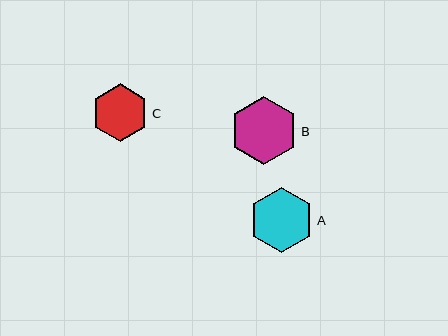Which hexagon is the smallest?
Hexagon C is the smallest with a size of approximately 57 pixels.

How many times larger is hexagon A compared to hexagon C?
Hexagon A is approximately 1.1 times the size of hexagon C.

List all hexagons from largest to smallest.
From largest to smallest: B, A, C.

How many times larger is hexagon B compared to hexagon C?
Hexagon B is approximately 1.2 times the size of hexagon C.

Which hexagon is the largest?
Hexagon B is the largest with a size of approximately 68 pixels.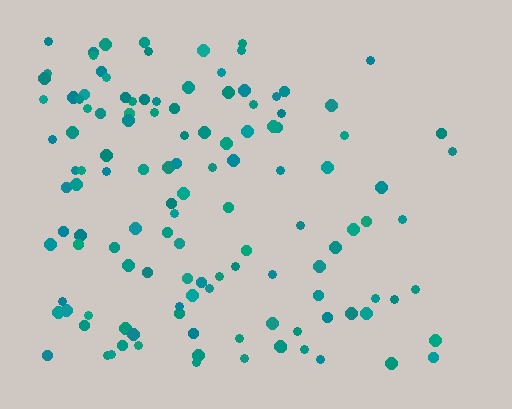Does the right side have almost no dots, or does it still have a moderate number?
Still a moderate number, just noticeably fewer than the left.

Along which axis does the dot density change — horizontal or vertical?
Horizontal.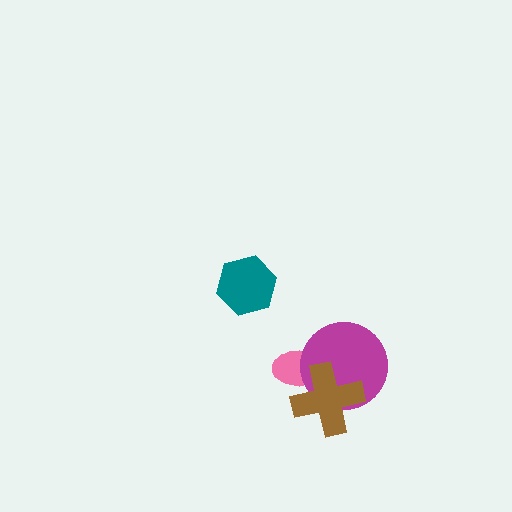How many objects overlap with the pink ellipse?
2 objects overlap with the pink ellipse.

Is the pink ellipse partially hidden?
Yes, it is partially covered by another shape.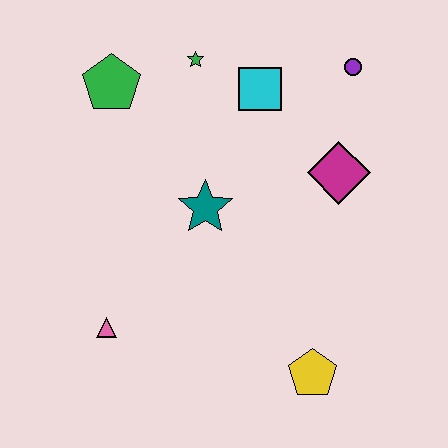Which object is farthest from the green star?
The yellow pentagon is farthest from the green star.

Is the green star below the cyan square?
No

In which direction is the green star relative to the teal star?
The green star is above the teal star.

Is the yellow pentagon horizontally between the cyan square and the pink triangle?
No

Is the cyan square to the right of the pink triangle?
Yes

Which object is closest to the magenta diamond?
The purple circle is closest to the magenta diamond.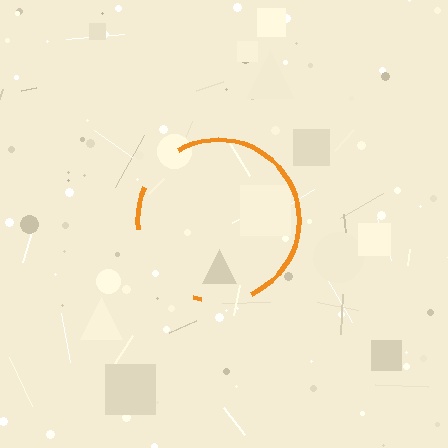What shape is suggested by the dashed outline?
The dashed outline suggests a circle.